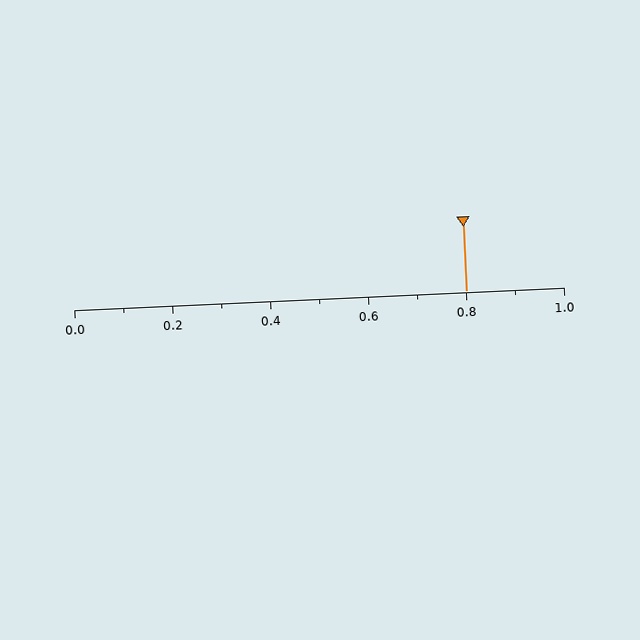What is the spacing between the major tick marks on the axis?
The major ticks are spaced 0.2 apart.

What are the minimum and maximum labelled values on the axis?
The axis runs from 0.0 to 1.0.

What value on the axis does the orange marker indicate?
The marker indicates approximately 0.8.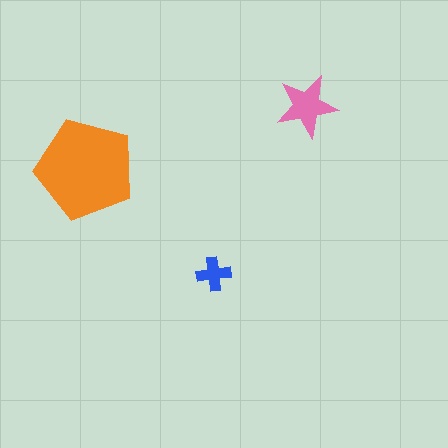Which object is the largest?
The orange pentagon.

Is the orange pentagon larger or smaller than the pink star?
Larger.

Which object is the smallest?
The blue cross.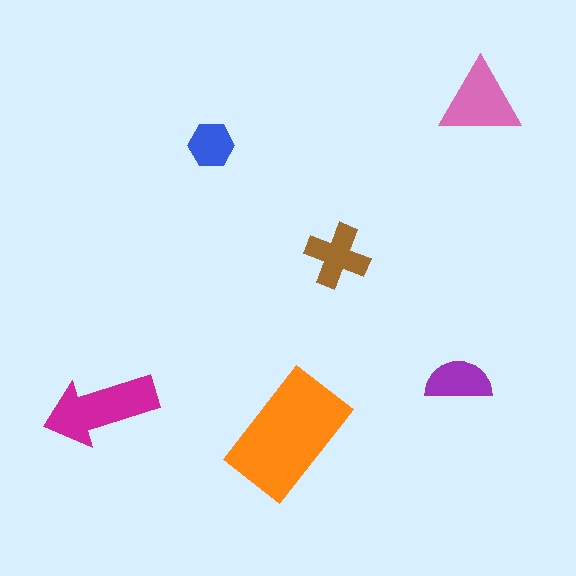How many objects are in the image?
There are 6 objects in the image.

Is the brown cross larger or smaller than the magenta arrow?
Smaller.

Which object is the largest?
The orange rectangle.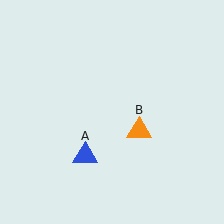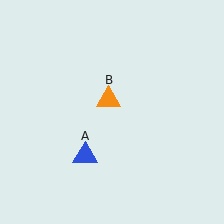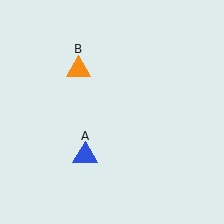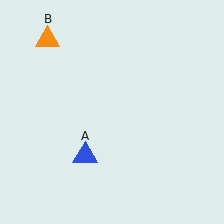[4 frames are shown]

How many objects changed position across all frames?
1 object changed position: orange triangle (object B).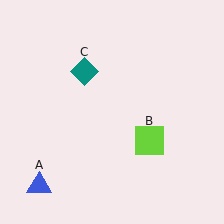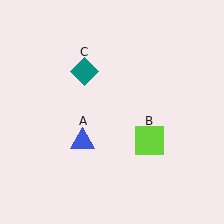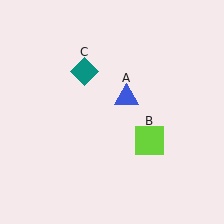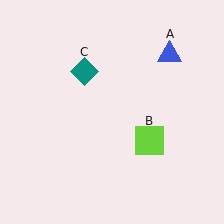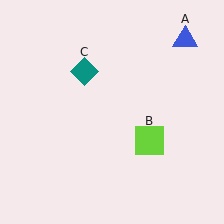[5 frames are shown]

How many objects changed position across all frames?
1 object changed position: blue triangle (object A).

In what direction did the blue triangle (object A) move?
The blue triangle (object A) moved up and to the right.